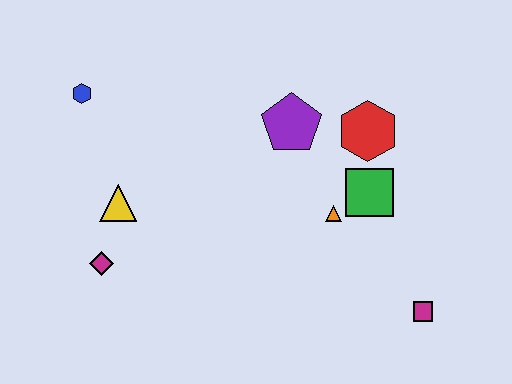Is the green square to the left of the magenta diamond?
No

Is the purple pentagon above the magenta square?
Yes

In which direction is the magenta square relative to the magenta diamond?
The magenta square is to the right of the magenta diamond.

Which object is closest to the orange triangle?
The green square is closest to the orange triangle.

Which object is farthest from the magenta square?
The blue hexagon is farthest from the magenta square.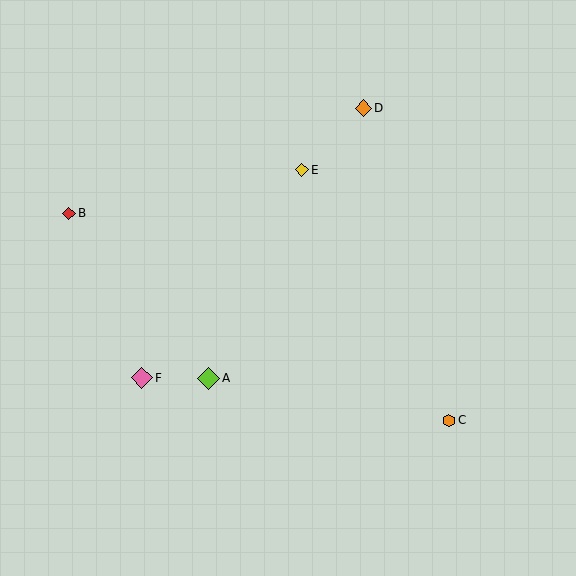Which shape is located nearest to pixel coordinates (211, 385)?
The lime diamond (labeled A) at (209, 378) is nearest to that location.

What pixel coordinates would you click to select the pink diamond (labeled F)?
Click at (142, 378) to select the pink diamond F.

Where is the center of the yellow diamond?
The center of the yellow diamond is at (302, 170).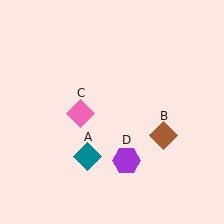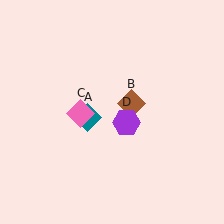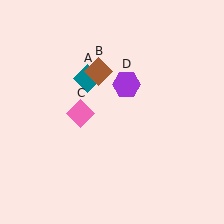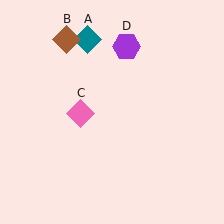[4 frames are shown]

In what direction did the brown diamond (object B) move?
The brown diamond (object B) moved up and to the left.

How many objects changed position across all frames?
3 objects changed position: teal diamond (object A), brown diamond (object B), purple hexagon (object D).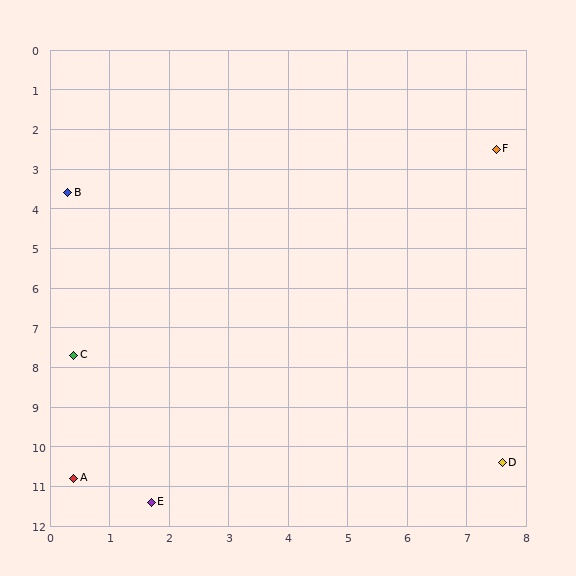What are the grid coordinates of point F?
Point F is at approximately (7.5, 2.5).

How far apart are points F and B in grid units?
Points F and B are about 7.3 grid units apart.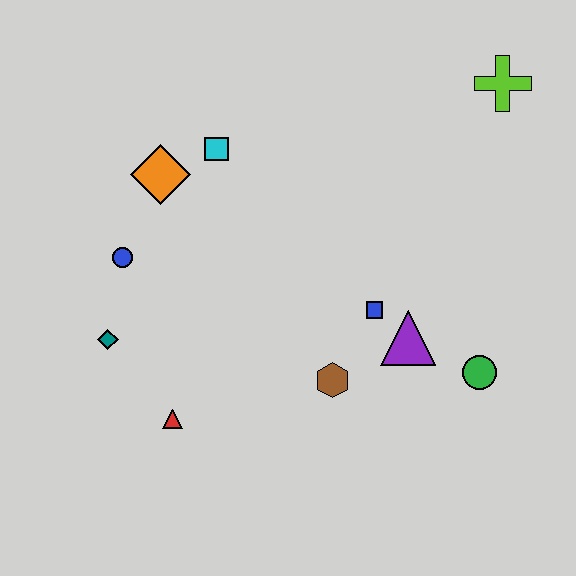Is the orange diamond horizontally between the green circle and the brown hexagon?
No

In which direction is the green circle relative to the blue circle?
The green circle is to the right of the blue circle.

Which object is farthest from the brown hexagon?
The lime cross is farthest from the brown hexagon.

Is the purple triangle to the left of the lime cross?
Yes